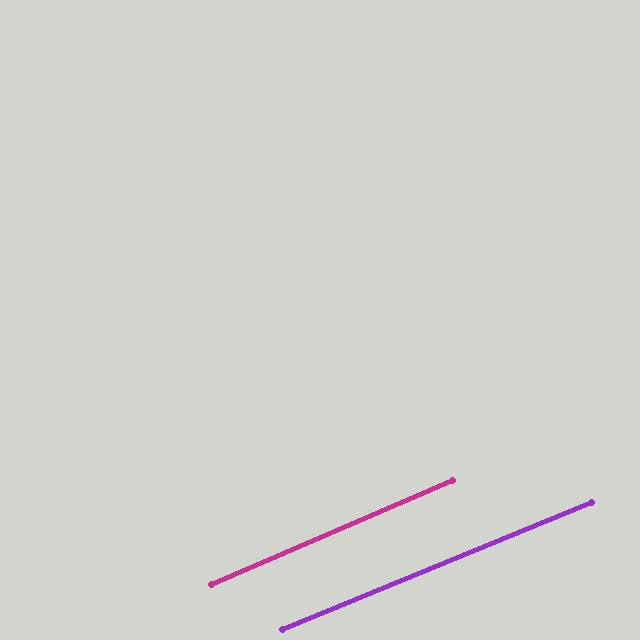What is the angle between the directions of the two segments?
Approximately 1 degree.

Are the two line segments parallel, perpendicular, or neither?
Parallel — their directions differ by only 1.1°.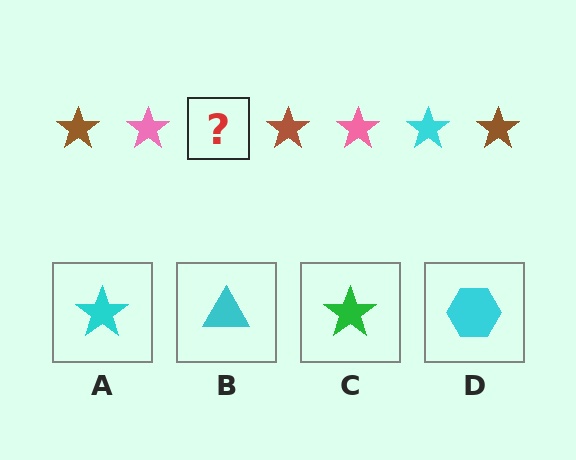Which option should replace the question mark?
Option A.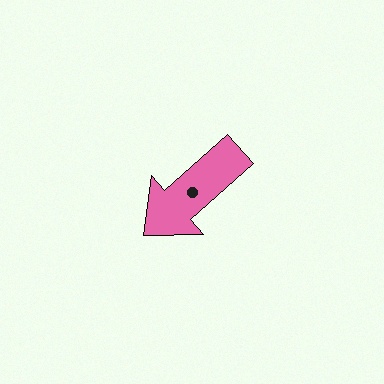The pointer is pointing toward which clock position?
Roughly 8 o'clock.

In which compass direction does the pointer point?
Southwest.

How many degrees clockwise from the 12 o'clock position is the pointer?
Approximately 228 degrees.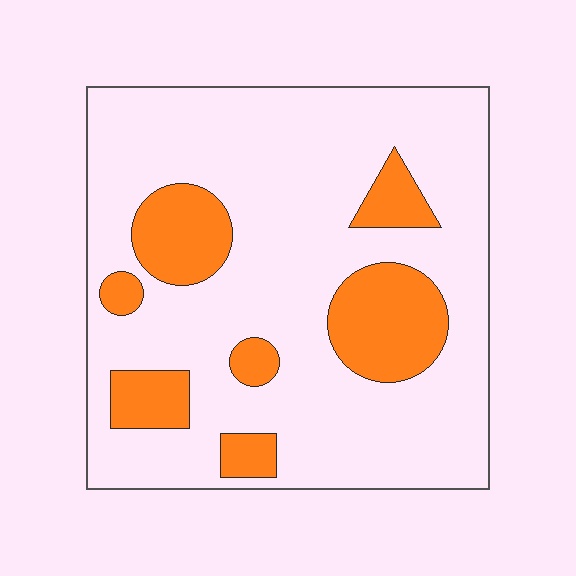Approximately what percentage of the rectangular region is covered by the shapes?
Approximately 20%.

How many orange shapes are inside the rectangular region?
7.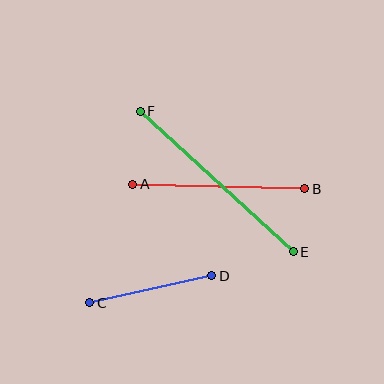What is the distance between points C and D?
The distance is approximately 125 pixels.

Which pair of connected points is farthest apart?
Points E and F are farthest apart.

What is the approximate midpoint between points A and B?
The midpoint is at approximately (219, 187) pixels.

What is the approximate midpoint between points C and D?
The midpoint is at approximately (151, 289) pixels.